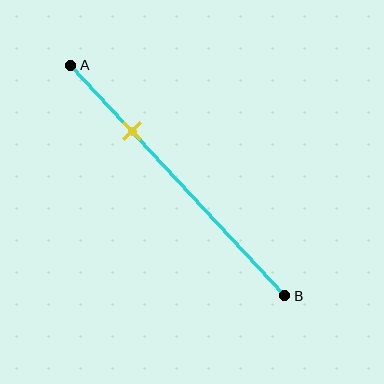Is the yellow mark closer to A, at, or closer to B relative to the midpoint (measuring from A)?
The yellow mark is closer to point A than the midpoint of segment AB.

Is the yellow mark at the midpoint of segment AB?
No, the mark is at about 30% from A, not at the 50% midpoint.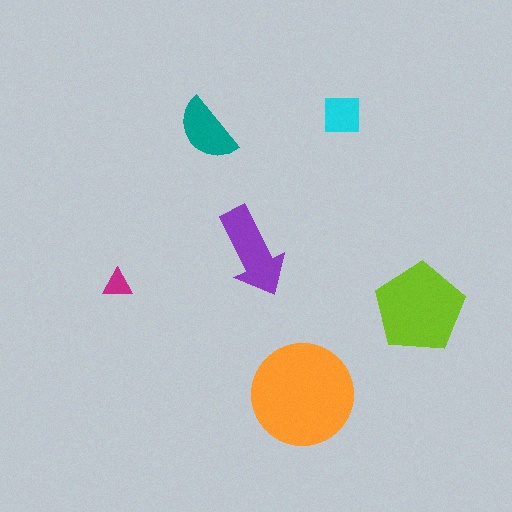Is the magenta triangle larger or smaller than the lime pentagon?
Smaller.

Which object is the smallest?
The magenta triangle.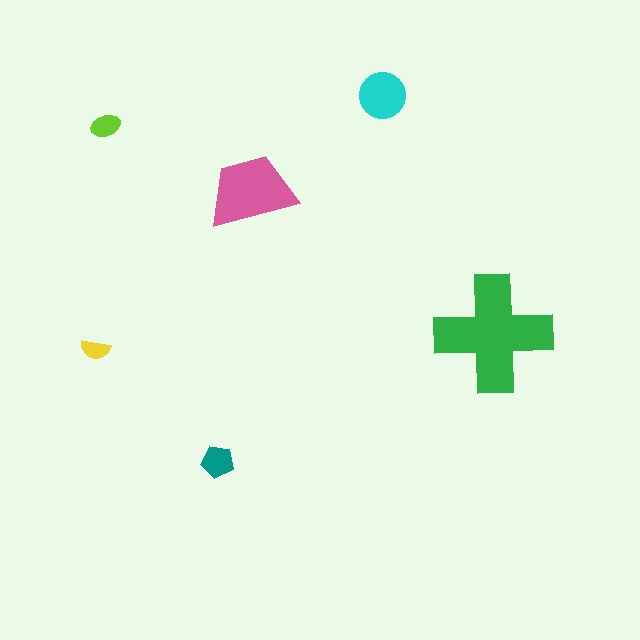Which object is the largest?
The green cross.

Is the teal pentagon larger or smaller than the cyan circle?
Smaller.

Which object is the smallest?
The yellow semicircle.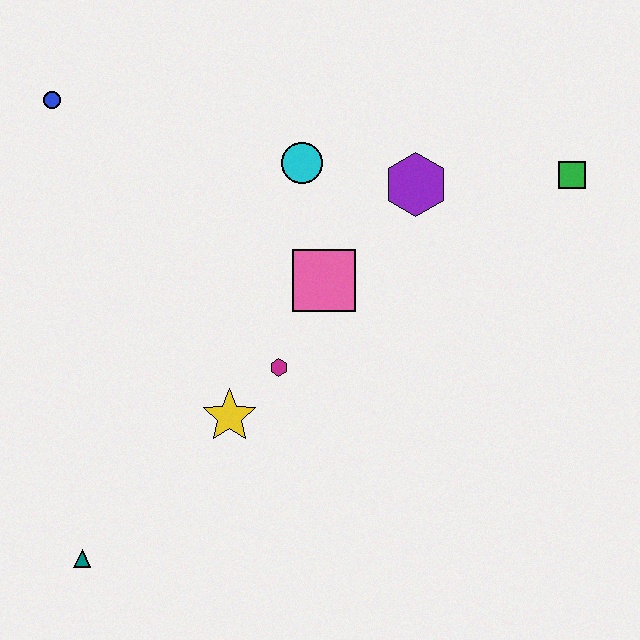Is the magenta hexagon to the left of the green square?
Yes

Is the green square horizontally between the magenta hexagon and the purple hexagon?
No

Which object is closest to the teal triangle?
The yellow star is closest to the teal triangle.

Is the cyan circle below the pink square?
No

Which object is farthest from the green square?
The teal triangle is farthest from the green square.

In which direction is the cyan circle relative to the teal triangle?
The cyan circle is above the teal triangle.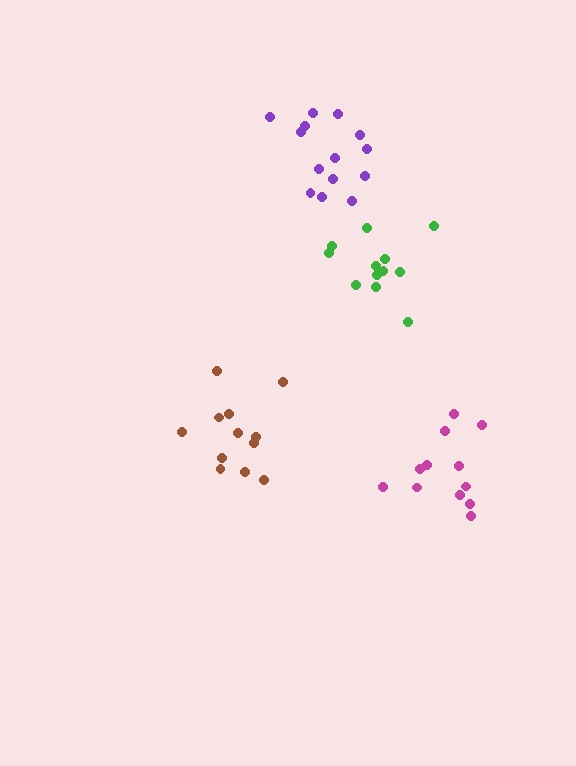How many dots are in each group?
Group 1: 12 dots, Group 2: 14 dots, Group 3: 12 dots, Group 4: 12 dots (50 total).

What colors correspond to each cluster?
The clusters are colored: green, purple, brown, magenta.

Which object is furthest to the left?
The brown cluster is leftmost.